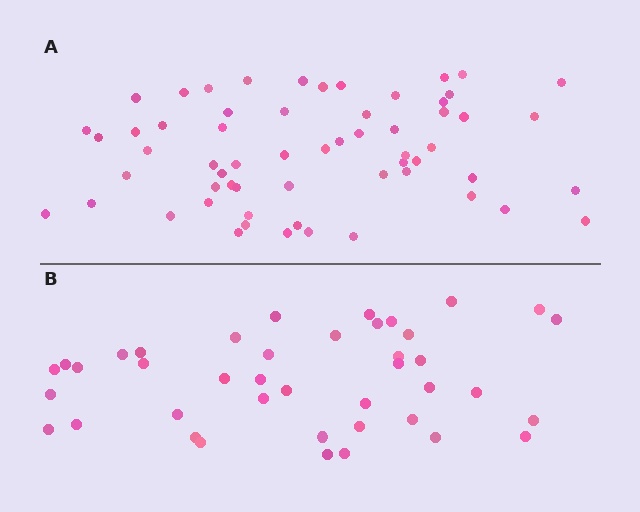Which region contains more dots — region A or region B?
Region A (the top region) has more dots.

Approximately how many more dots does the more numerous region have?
Region A has approximately 20 more dots than region B.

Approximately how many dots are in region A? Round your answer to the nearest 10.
About 60 dots.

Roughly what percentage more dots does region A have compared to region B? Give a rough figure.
About 45% more.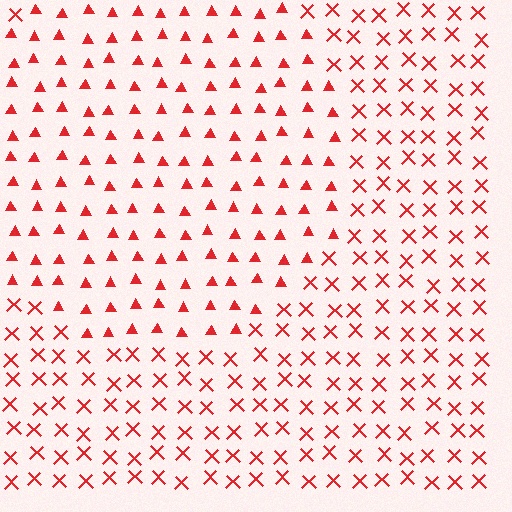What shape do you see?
I see a circle.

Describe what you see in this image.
The image is filled with small red elements arranged in a uniform grid. A circle-shaped region contains triangles, while the surrounding area contains X marks. The boundary is defined purely by the change in element shape.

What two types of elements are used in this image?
The image uses triangles inside the circle region and X marks outside it.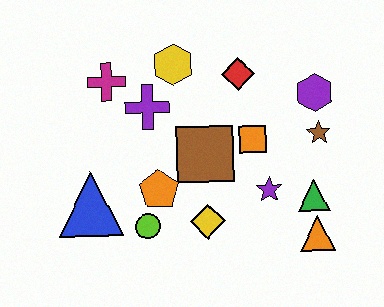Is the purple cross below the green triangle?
No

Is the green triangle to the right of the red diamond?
Yes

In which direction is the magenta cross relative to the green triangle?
The magenta cross is to the left of the green triangle.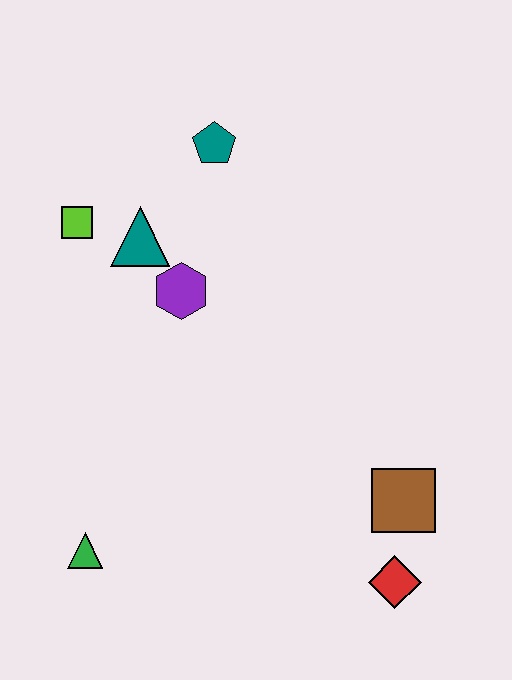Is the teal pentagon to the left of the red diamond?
Yes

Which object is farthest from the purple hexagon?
The red diamond is farthest from the purple hexagon.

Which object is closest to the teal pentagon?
The teal triangle is closest to the teal pentagon.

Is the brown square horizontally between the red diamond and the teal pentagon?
No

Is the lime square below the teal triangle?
No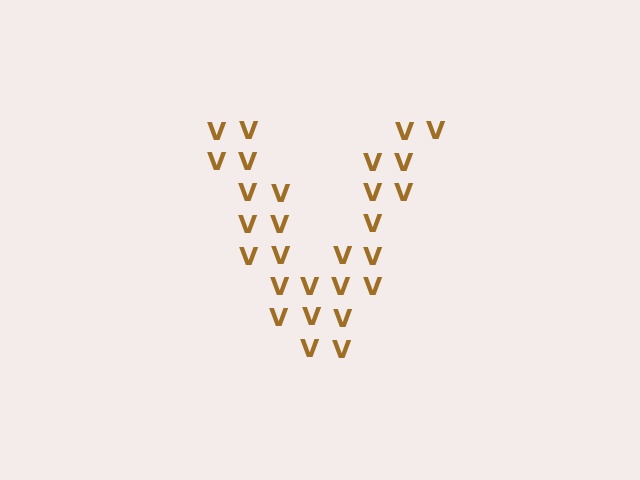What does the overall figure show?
The overall figure shows the letter V.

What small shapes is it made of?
It is made of small letter V's.